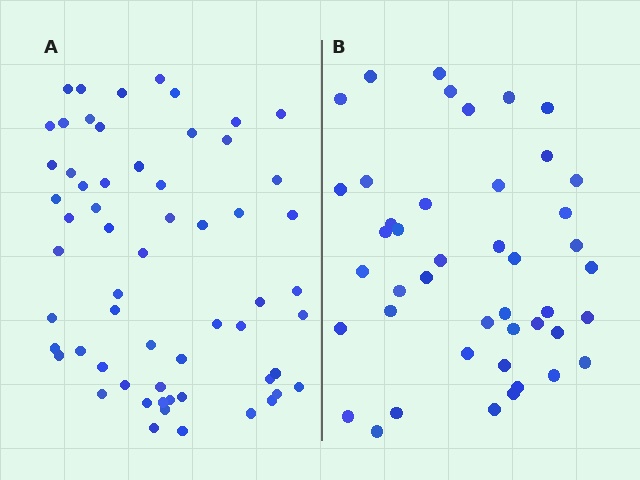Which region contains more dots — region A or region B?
Region A (the left region) has more dots.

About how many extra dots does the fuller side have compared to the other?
Region A has approximately 15 more dots than region B.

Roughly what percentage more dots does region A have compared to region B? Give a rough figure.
About 35% more.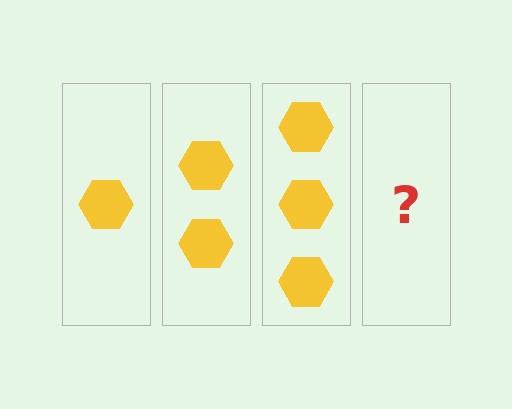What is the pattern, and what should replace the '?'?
The pattern is that each step adds one more hexagon. The '?' should be 4 hexagons.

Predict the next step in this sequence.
The next step is 4 hexagons.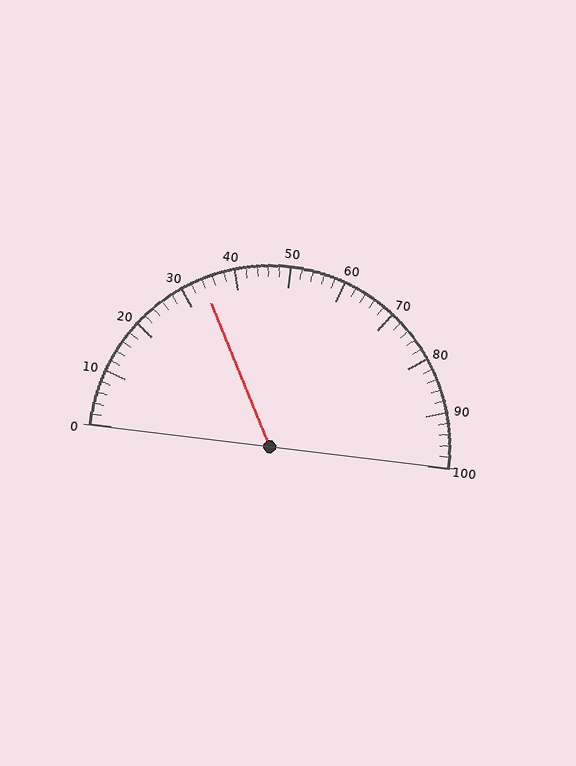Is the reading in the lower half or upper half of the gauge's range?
The reading is in the lower half of the range (0 to 100).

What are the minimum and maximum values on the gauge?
The gauge ranges from 0 to 100.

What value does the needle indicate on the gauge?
The needle indicates approximately 34.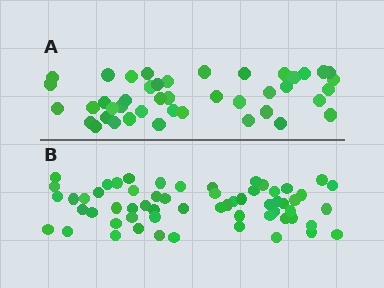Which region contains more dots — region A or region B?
Region B (the bottom region) has more dots.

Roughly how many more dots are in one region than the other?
Region B has approximately 15 more dots than region A.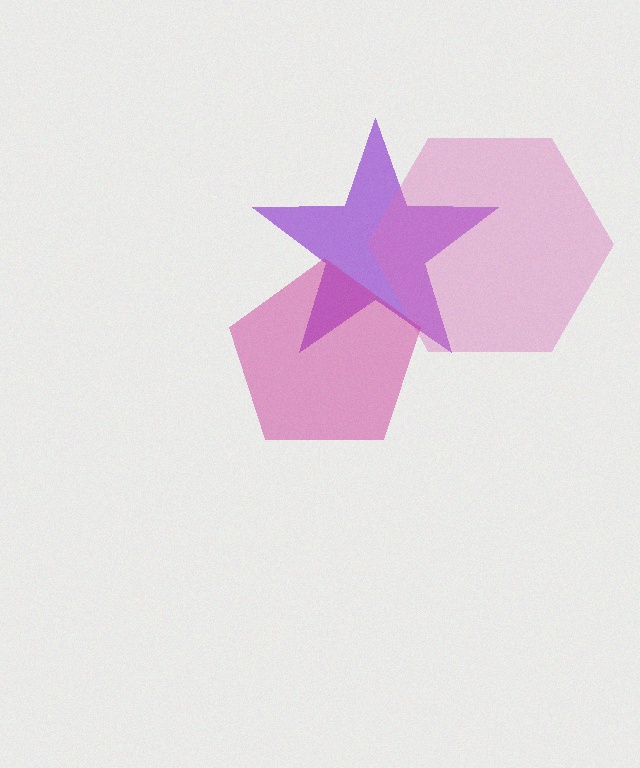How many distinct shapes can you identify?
There are 3 distinct shapes: a purple star, a pink hexagon, a magenta pentagon.